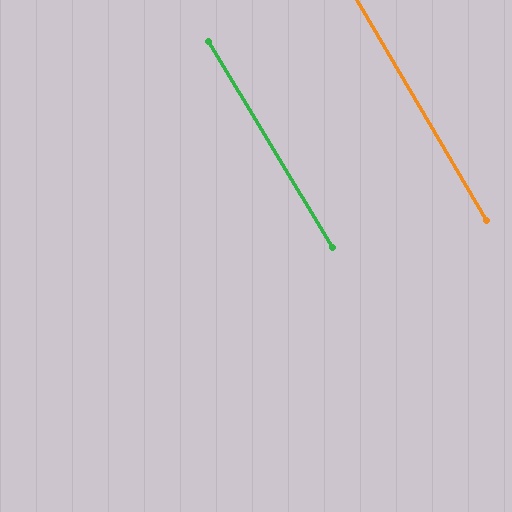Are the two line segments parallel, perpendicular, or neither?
Parallel — their directions differ by only 0.7°.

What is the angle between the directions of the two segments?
Approximately 1 degree.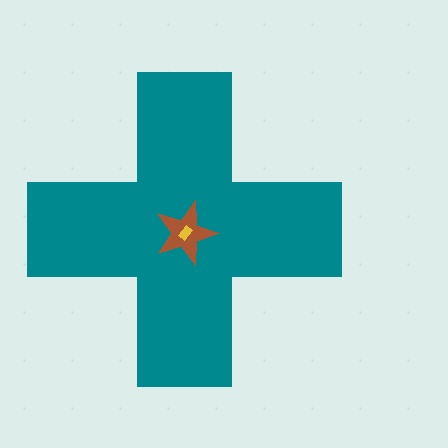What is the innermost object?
The yellow rectangle.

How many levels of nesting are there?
3.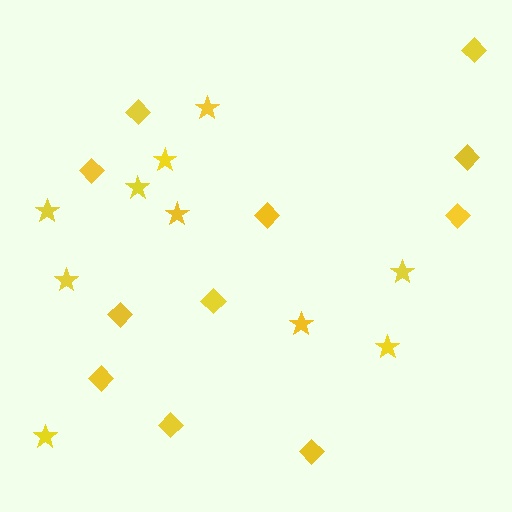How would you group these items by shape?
There are 2 groups: one group of stars (10) and one group of diamonds (11).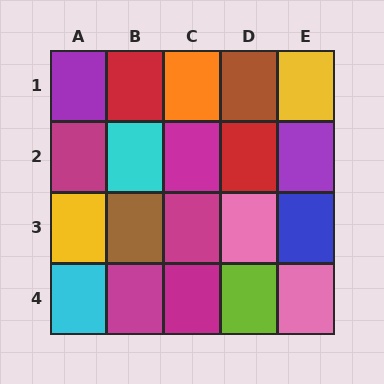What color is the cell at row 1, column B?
Red.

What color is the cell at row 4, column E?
Pink.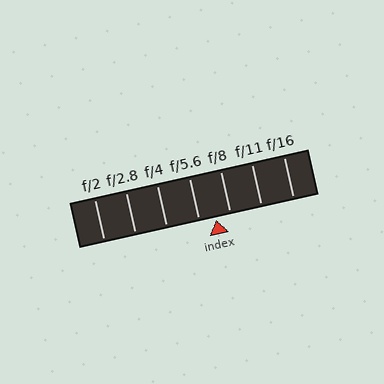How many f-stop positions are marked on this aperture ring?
There are 7 f-stop positions marked.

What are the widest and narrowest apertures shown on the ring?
The widest aperture shown is f/2 and the narrowest is f/16.